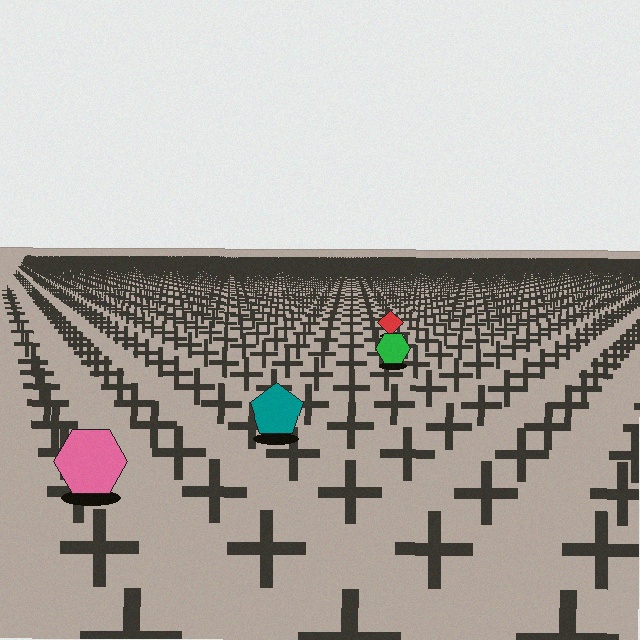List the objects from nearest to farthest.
From nearest to farthest: the pink hexagon, the teal pentagon, the green hexagon, the red diamond.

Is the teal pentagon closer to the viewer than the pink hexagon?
No. The pink hexagon is closer — you can tell from the texture gradient: the ground texture is coarser near it.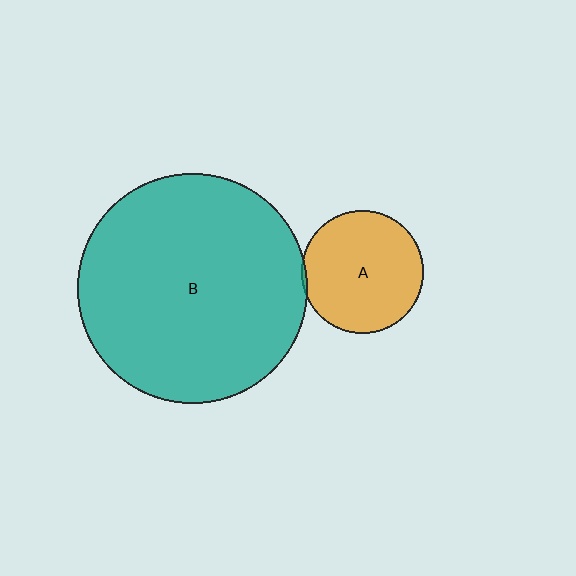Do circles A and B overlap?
Yes.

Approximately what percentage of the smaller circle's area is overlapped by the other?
Approximately 5%.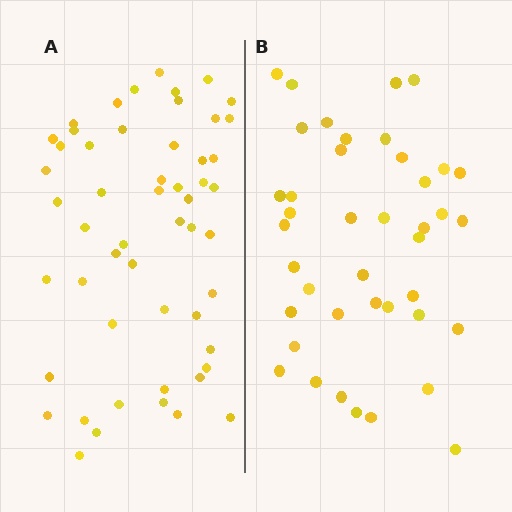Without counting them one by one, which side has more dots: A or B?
Region A (the left region) has more dots.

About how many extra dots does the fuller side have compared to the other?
Region A has roughly 12 or so more dots than region B.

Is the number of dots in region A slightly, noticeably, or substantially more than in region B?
Region A has noticeably more, but not dramatically so. The ratio is roughly 1.3 to 1.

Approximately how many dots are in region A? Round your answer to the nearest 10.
About 50 dots. (The exact count is 53, which rounds to 50.)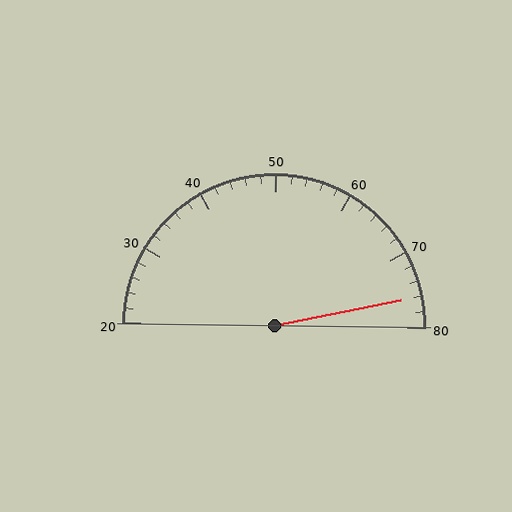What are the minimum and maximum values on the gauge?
The gauge ranges from 20 to 80.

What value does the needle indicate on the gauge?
The needle indicates approximately 76.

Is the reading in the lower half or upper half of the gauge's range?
The reading is in the upper half of the range (20 to 80).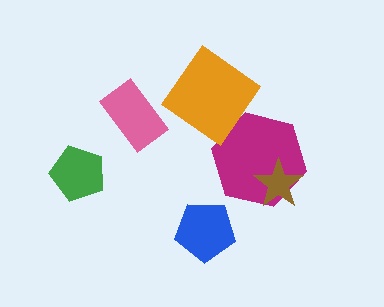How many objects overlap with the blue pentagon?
0 objects overlap with the blue pentagon.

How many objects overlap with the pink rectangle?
0 objects overlap with the pink rectangle.